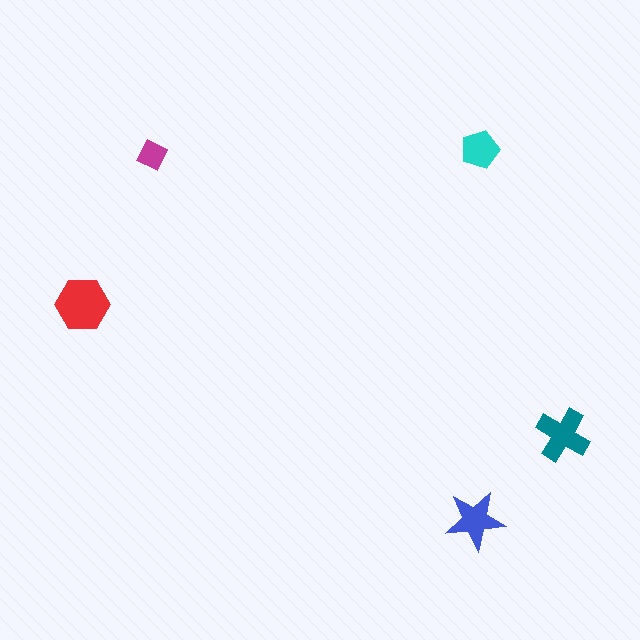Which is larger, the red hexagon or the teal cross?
The red hexagon.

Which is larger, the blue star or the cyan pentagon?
The blue star.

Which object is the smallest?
The magenta diamond.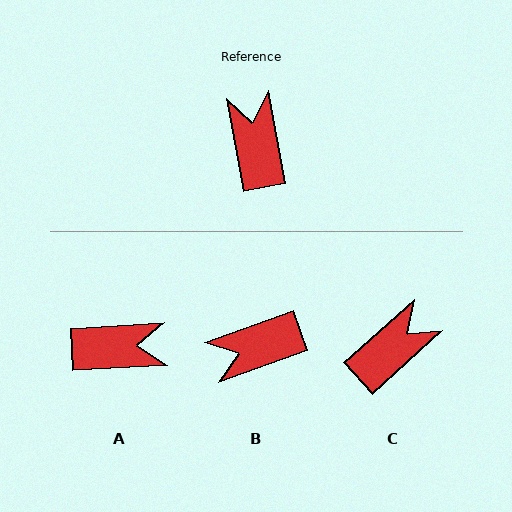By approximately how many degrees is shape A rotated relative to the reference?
Approximately 97 degrees clockwise.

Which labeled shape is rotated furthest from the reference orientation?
B, about 99 degrees away.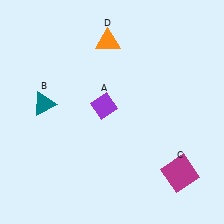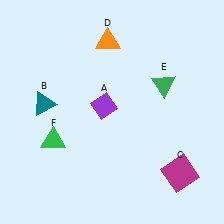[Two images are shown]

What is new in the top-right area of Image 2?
A green triangle (E) was added in the top-right area of Image 2.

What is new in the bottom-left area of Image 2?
A green triangle (F) was added in the bottom-left area of Image 2.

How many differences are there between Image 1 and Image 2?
There are 2 differences between the two images.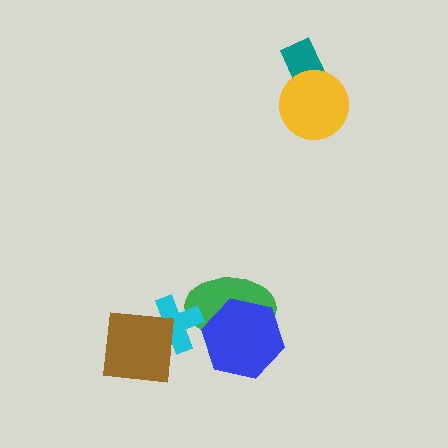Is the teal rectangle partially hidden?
Yes, it is partially covered by another shape.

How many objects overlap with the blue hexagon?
1 object overlaps with the blue hexagon.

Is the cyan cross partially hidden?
Yes, it is partially covered by another shape.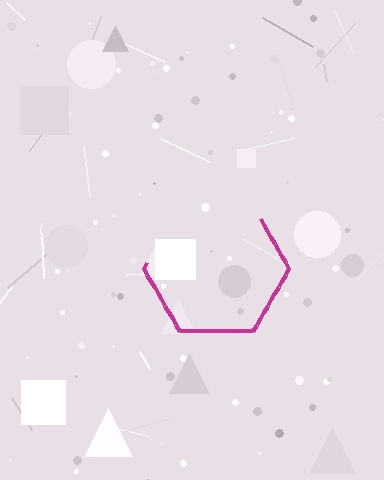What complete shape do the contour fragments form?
The contour fragments form a hexagon.